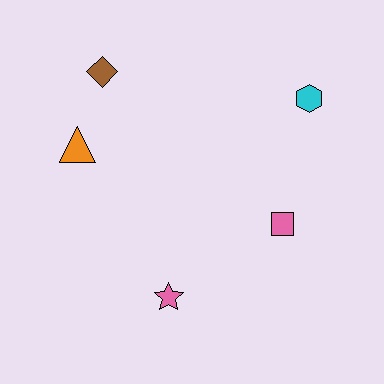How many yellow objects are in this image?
There are no yellow objects.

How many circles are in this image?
There are no circles.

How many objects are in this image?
There are 5 objects.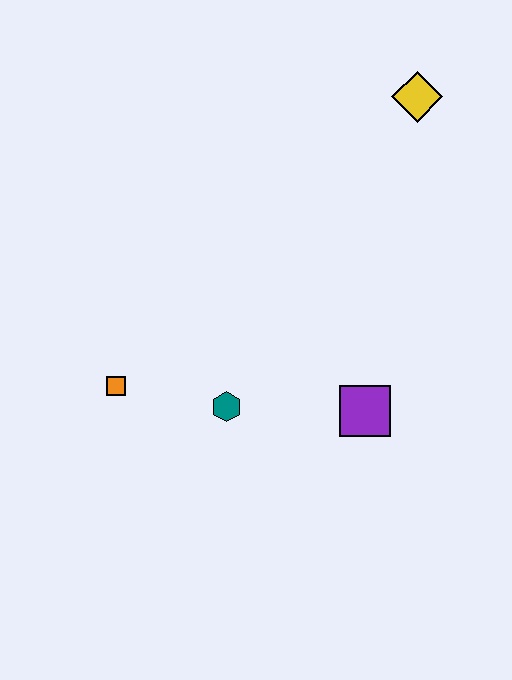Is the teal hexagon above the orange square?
No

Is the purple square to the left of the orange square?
No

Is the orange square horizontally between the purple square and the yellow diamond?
No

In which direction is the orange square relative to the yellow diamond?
The orange square is to the left of the yellow diamond.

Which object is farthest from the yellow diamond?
The orange square is farthest from the yellow diamond.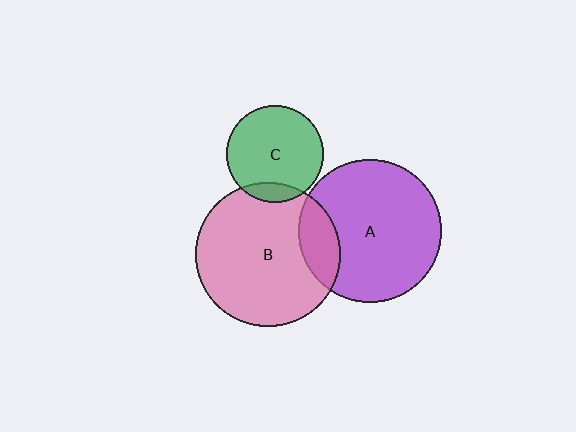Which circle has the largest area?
Circle B (pink).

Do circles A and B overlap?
Yes.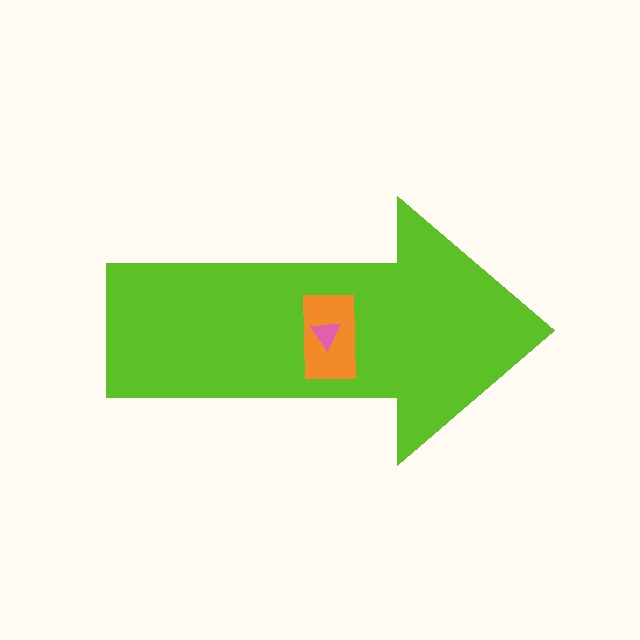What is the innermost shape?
The pink triangle.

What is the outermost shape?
The lime arrow.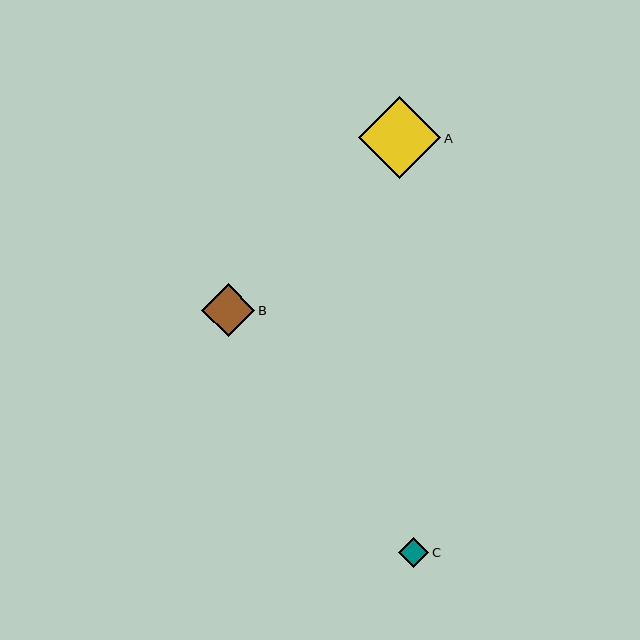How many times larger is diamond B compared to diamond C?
Diamond B is approximately 1.8 times the size of diamond C.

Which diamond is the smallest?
Diamond C is the smallest with a size of approximately 30 pixels.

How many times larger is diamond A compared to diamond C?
Diamond A is approximately 2.8 times the size of diamond C.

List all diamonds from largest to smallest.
From largest to smallest: A, B, C.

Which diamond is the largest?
Diamond A is the largest with a size of approximately 82 pixels.